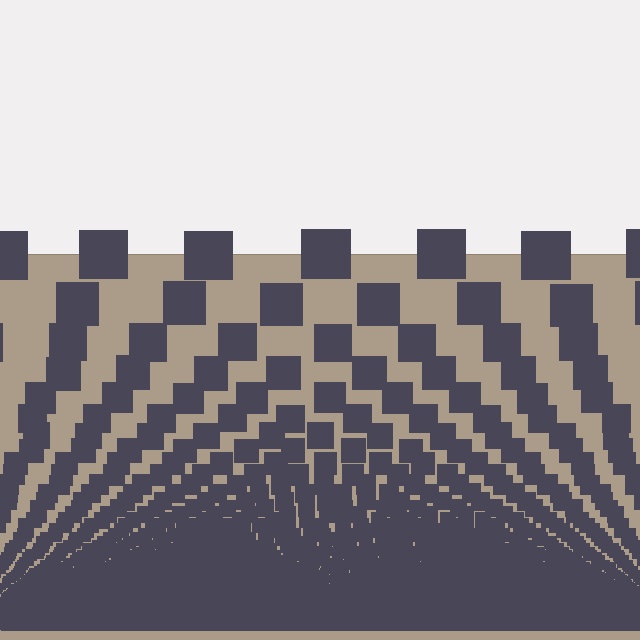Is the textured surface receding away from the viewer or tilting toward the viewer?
The surface appears to tilt toward the viewer. Texture elements get larger and sparser toward the top.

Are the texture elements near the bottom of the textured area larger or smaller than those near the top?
Smaller. The gradient is inverted — elements near the bottom are smaller and denser.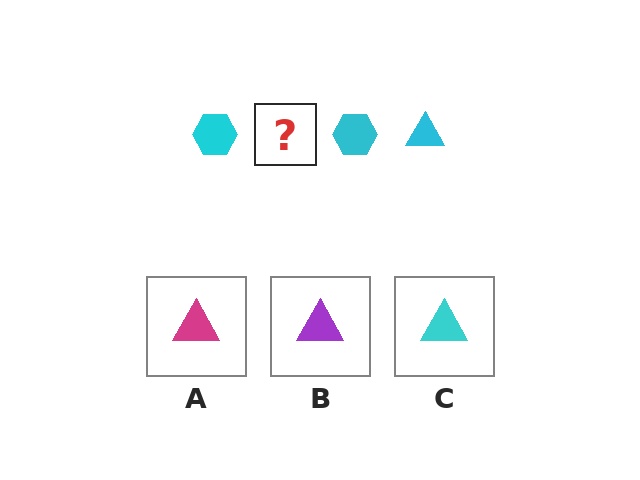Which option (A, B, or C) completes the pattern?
C.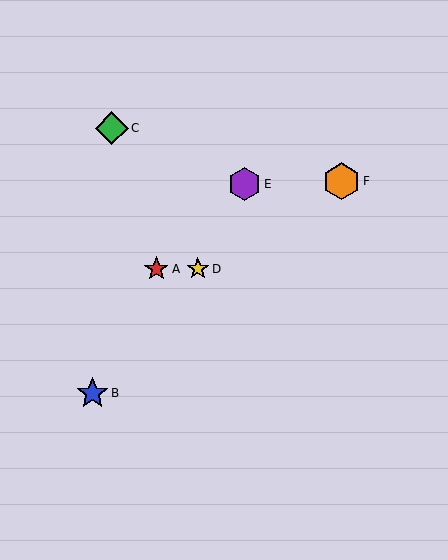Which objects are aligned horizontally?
Objects A, D are aligned horizontally.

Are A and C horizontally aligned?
No, A is at y≈269 and C is at y≈128.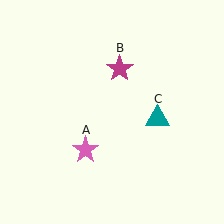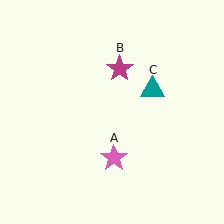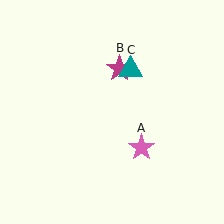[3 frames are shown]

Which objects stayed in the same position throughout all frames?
Magenta star (object B) remained stationary.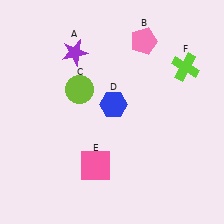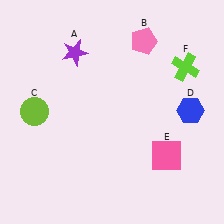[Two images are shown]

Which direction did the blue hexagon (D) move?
The blue hexagon (D) moved right.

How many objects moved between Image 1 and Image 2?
3 objects moved between the two images.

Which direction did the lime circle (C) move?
The lime circle (C) moved left.